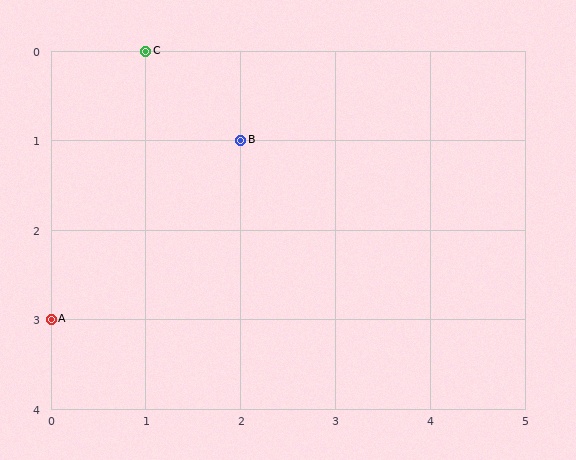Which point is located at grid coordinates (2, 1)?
Point B is at (2, 1).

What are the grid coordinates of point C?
Point C is at grid coordinates (1, 0).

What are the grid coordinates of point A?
Point A is at grid coordinates (0, 3).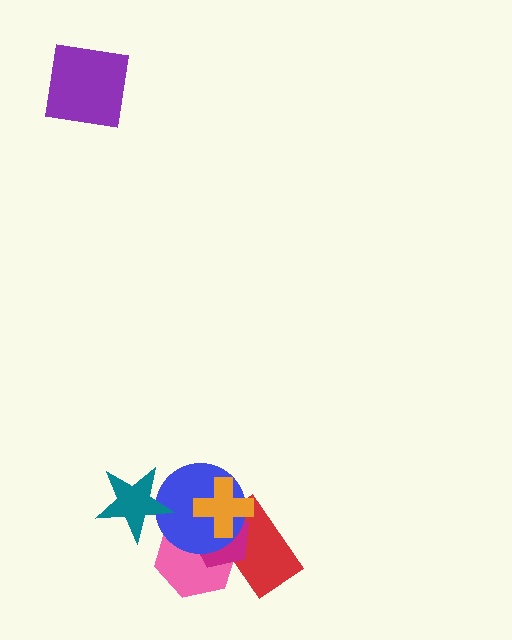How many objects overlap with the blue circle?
5 objects overlap with the blue circle.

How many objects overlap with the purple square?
0 objects overlap with the purple square.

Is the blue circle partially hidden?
Yes, it is partially covered by another shape.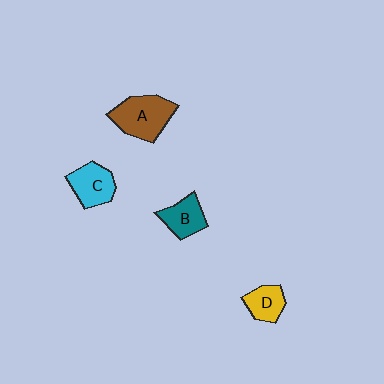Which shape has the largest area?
Shape A (brown).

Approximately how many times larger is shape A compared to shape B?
Approximately 1.6 times.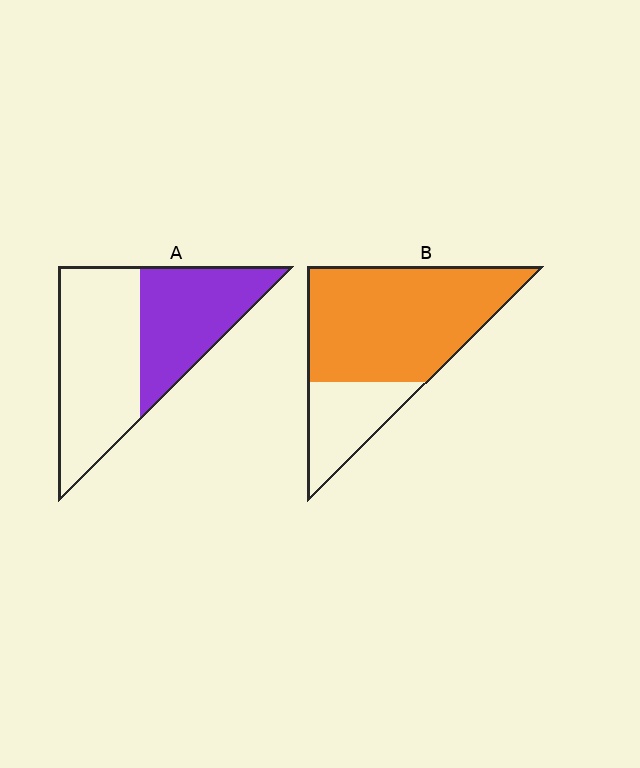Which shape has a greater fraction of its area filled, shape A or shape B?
Shape B.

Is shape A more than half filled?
No.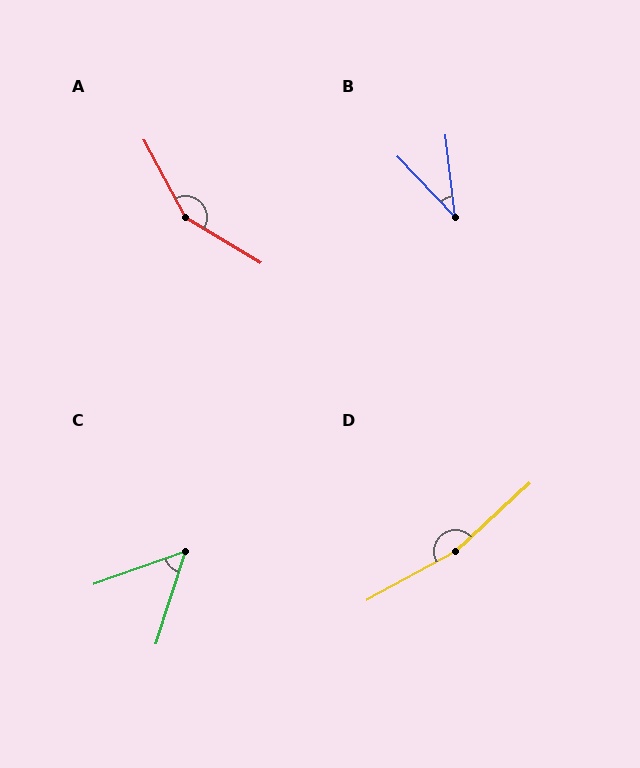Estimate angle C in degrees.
Approximately 53 degrees.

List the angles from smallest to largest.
B (37°), C (53°), A (149°), D (167°).